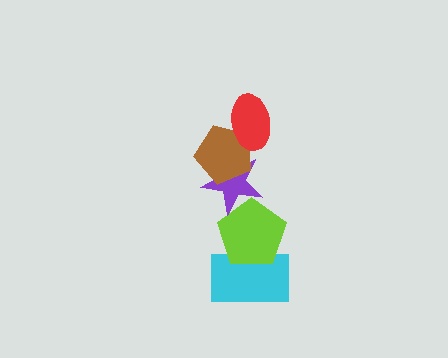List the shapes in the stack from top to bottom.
From top to bottom: the red ellipse, the brown pentagon, the purple star, the lime pentagon, the cyan rectangle.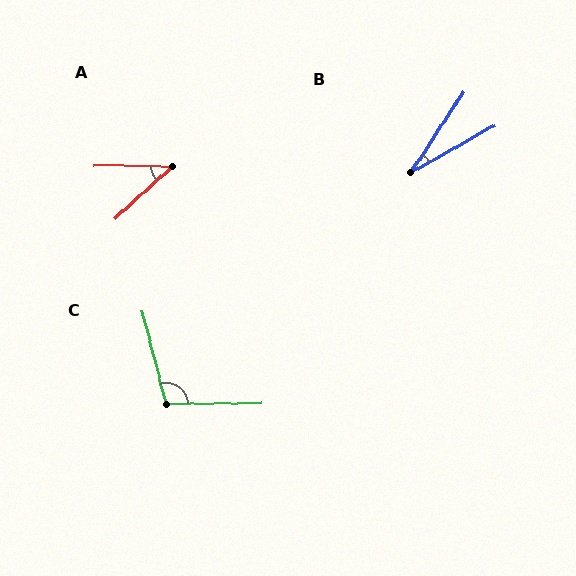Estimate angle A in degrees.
Approximately 42 degrees.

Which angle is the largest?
C, at approximately 104 degrees.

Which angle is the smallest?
B, at approximately 27 degrees.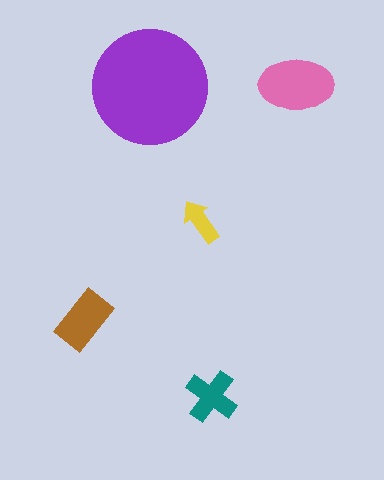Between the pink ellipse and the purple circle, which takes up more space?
The purple circle.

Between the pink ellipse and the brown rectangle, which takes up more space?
The pink ellipse.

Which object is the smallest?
The yellow arrow.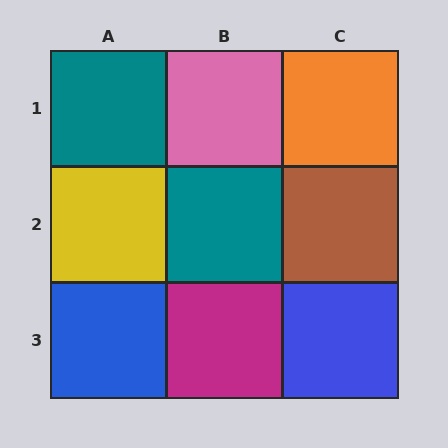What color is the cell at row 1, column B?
Pink.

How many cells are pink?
1 cell is pink.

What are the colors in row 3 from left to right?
Blue, magenta, blue.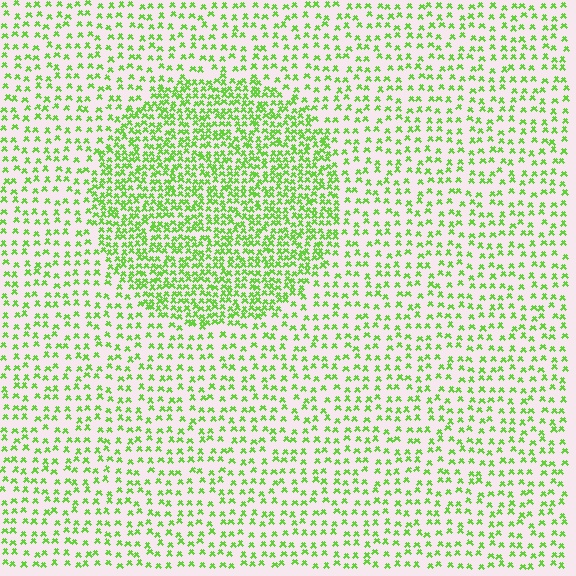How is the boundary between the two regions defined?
The boundary is defined by a change in element density (approximately 2.1x ratio). All elements are the same color, size, and shape.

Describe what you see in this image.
The image contains small lime elements arranged at two different densities. A circle-shaped region is visible where the elements are more densely packed than the surrounding area.